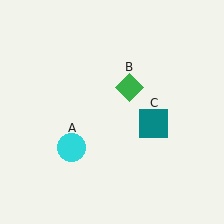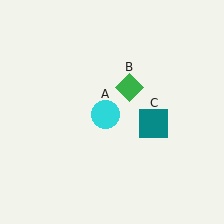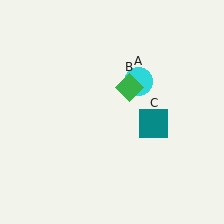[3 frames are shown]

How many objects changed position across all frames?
1 object changed position: cyan circle (object A).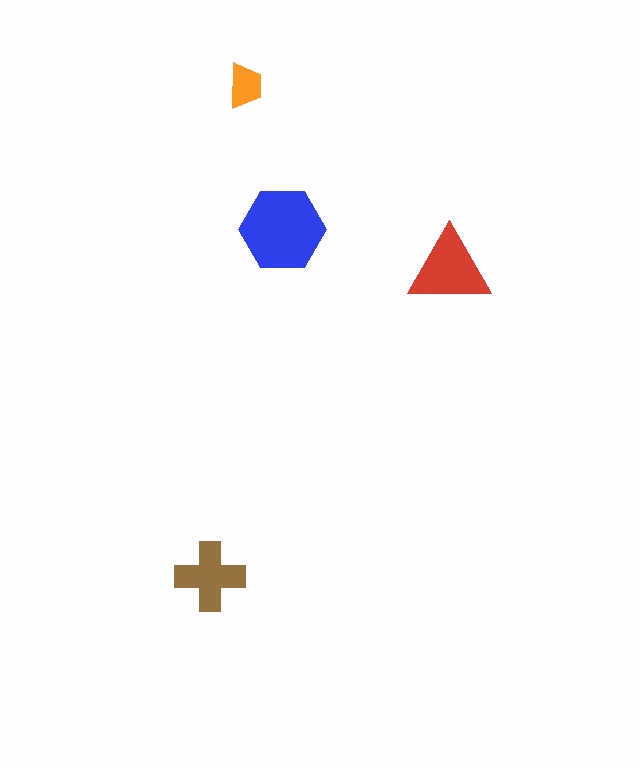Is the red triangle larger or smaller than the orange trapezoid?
Larger.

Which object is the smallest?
The orange trapezoid.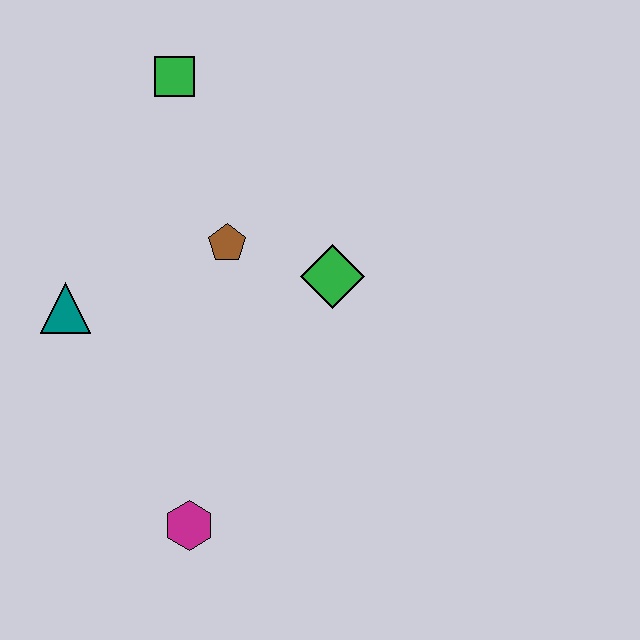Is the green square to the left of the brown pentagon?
Yes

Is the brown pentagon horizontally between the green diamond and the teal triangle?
Yes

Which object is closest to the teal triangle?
The brown pentagon is closest to the teal triangle.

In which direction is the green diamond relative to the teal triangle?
The green diamond is to the right of the teal triangle.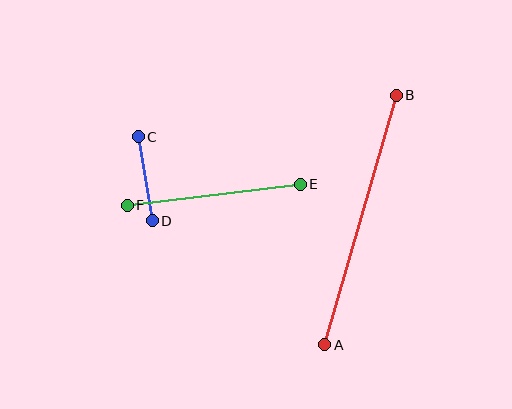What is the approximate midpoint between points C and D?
The midpoint is at approximately (145, 179) pixels.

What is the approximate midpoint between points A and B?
The midpoint is at approximately (360, 220) pixels.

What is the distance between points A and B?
The distance is approximately 260 pixels.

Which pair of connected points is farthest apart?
Points A and B are farthest apart.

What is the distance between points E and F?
The distance is approximately 174 pixels.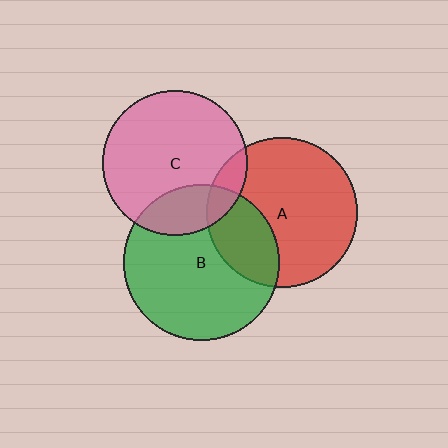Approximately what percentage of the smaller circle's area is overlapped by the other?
Approximately 10%.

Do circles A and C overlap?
Yes.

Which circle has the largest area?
Circle B (green).